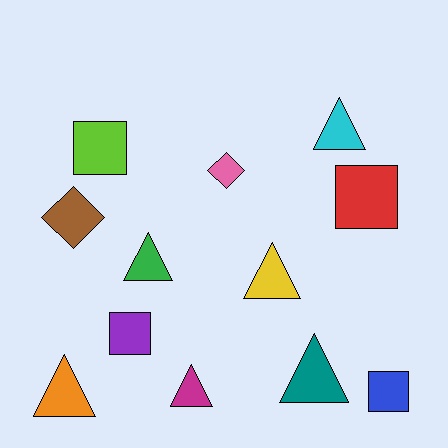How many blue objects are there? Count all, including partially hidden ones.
There is 1 blue object.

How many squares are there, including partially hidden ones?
There are 4 squares.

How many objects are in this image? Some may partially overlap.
There are 12 objects.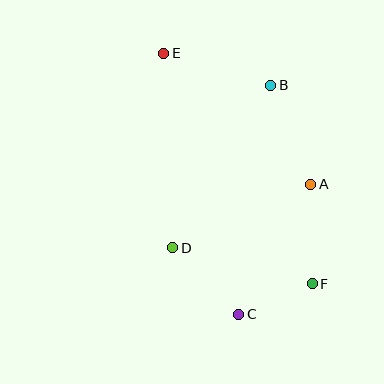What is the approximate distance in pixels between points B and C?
The distance between B and C is approximately 231 pixels.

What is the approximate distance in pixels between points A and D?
The distance between A and D is approximately 152 pixels.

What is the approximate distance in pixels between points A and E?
The distance between A and E is approximately 197 pixels.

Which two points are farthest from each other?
Points E and F are farthest from each other.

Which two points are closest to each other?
Points C and F are closest to each other.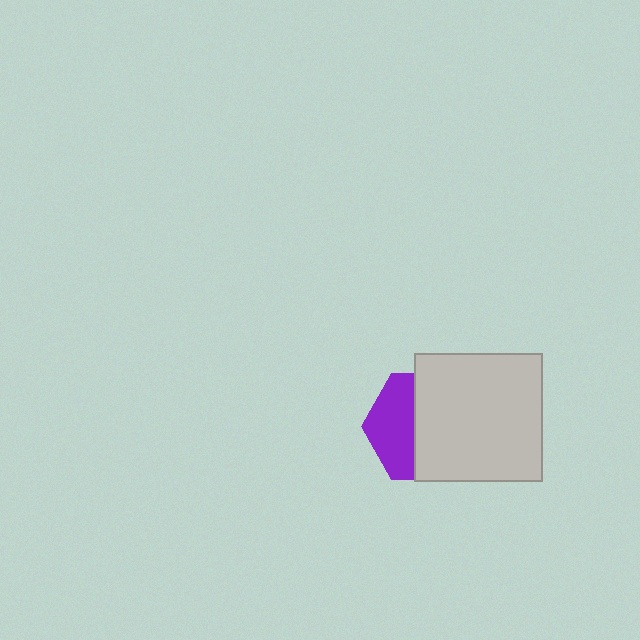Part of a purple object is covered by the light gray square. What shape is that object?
It is a hexagon.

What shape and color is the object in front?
The object in front is a light gray square.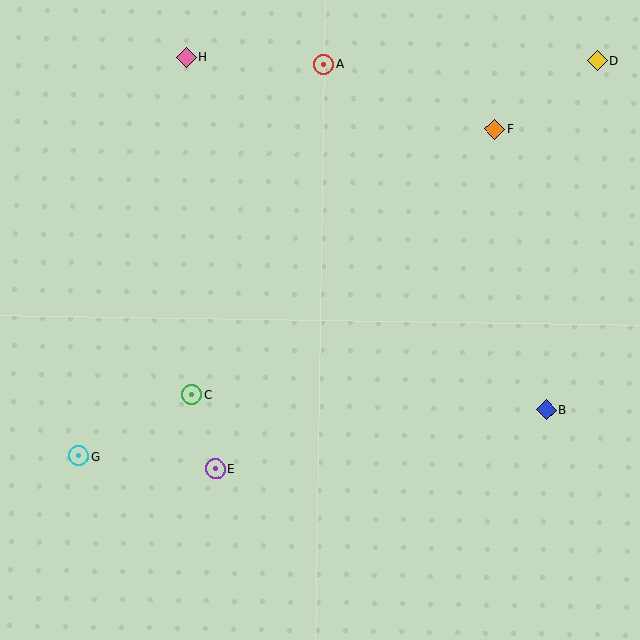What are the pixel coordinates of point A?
Point A is at (324, 64).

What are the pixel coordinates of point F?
Point F is at (495, 129).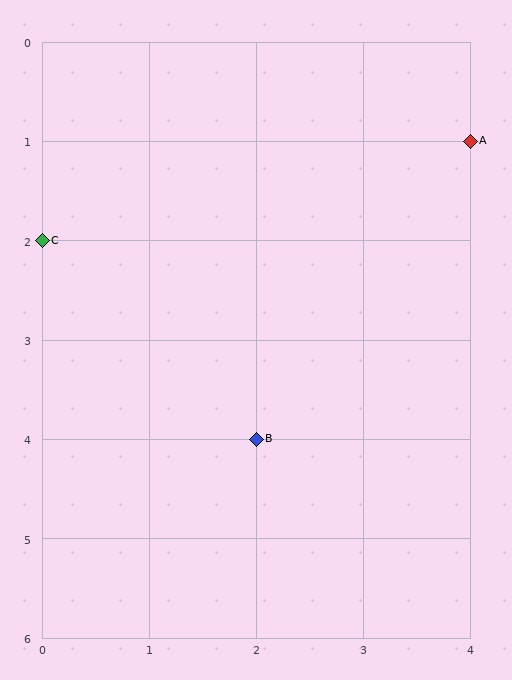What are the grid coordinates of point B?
Point B is at grid coordinates (2, 4).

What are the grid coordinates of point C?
Point C is at grid coordinates (0, 2).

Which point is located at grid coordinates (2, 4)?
Point B is at (2, 4).